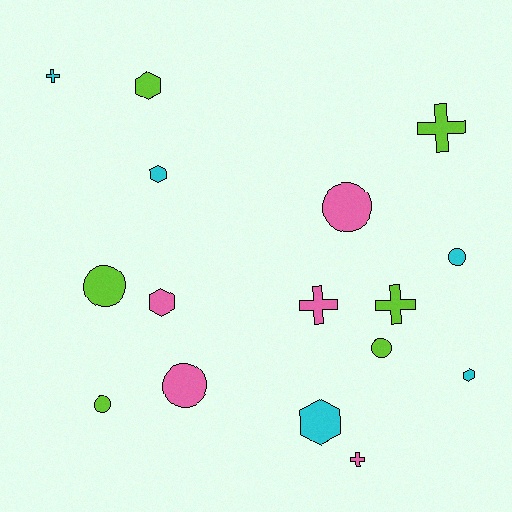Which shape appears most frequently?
Circle, with 6 objects.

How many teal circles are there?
There are no teal circles.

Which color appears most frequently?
Lime, with 6 objects.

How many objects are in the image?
There are 16 objects.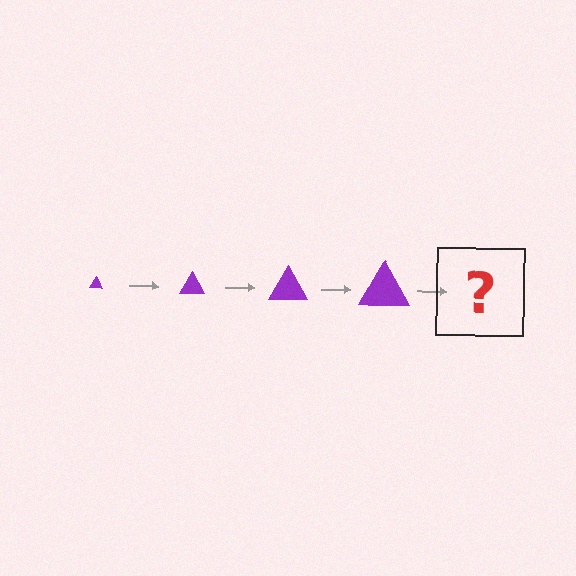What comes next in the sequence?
The next element should be a purple triangle, larger than the previous one.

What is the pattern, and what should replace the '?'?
The pattern is that the triangle gets progressively larger each step. The '?' should be a purple triangle, larger than the previous one.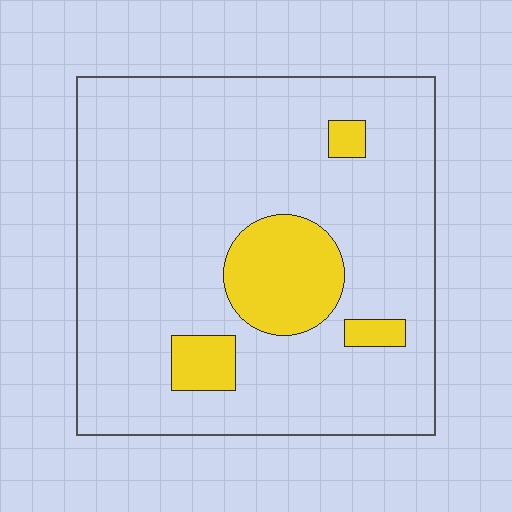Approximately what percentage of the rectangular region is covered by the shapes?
Approximately 15%.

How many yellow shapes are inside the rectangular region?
4.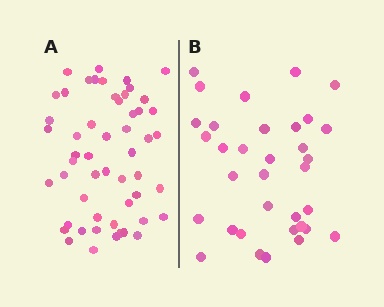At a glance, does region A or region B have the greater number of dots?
Region A (the left region) has more dots.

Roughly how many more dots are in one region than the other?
Region A has approximately 20 more dots than region B.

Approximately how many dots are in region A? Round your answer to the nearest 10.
About 50 dots. (The exact count is 53, which rounds to 50.)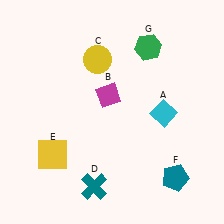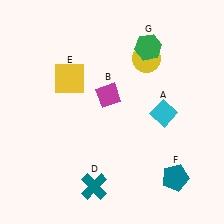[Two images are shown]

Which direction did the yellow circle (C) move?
The yellow circle (C) moved right.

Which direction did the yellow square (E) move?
The yellow square (E) moved up.